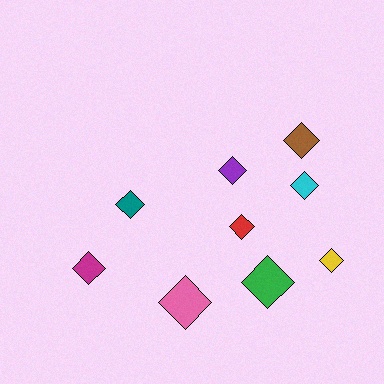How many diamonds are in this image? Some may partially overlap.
There are 9 diamonds.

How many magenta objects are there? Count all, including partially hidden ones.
There is 1 magenta object.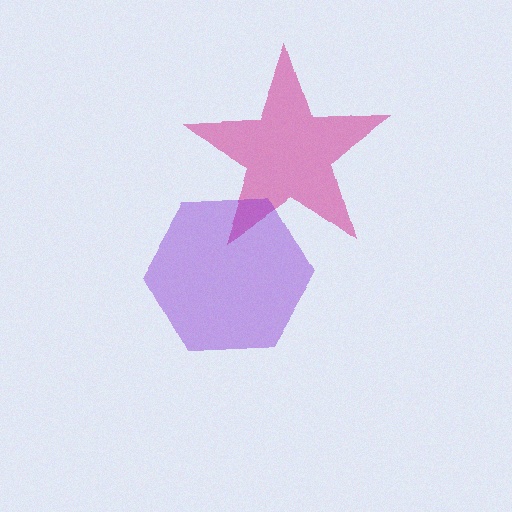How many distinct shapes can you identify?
There are 2 distinct shapes: a magenta star, a purple hexagon.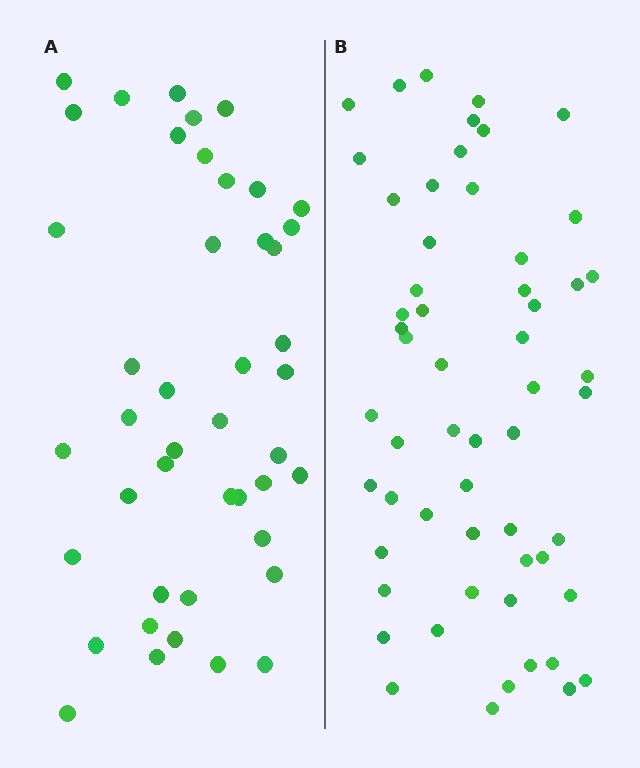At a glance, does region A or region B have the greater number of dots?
Region B (the right region) has more dots.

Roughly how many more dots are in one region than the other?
Region B has approximately 15 more dots than region A.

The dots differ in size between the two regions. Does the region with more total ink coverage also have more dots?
No. Region A has more total ink coverage because its dots are larger, but region B actually contains more individual dots. Total area can be misleading — the number of items is what matters here.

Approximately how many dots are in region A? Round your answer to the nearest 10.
About 40 dots. (The exact count is 44, which rounds to 40.)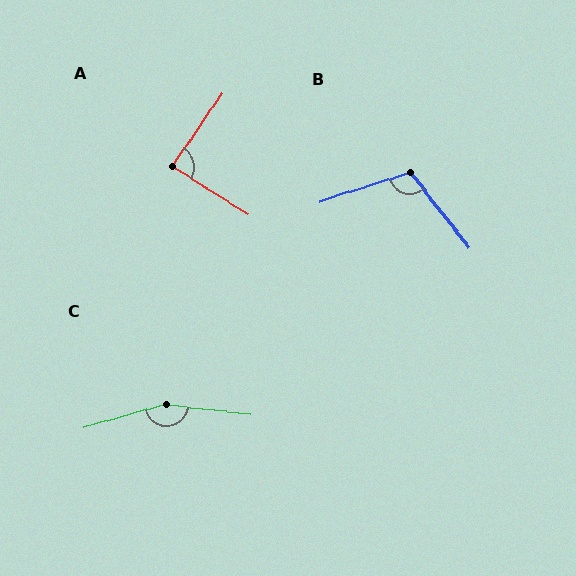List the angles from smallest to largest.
A (88°), B (110°), C (157°).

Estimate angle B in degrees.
Approximately 110 degrees.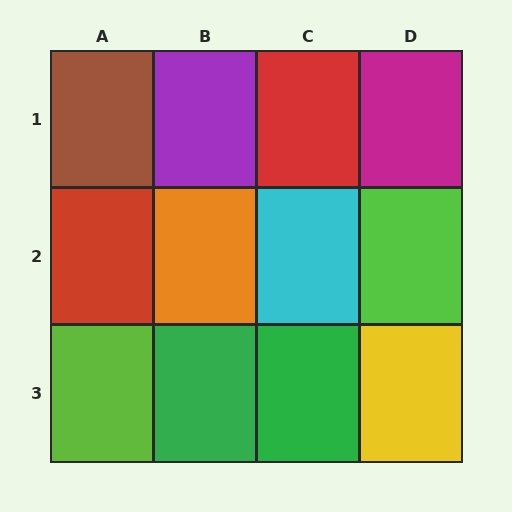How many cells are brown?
1 cell is brown.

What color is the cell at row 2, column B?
Orange.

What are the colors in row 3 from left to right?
Lime, green, green, yellow.